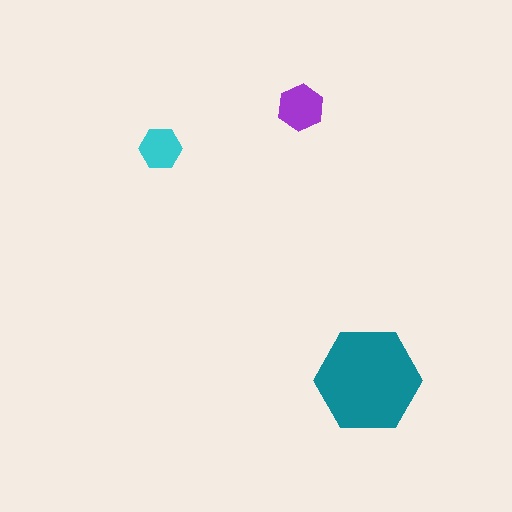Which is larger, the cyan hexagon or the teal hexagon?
The teal one.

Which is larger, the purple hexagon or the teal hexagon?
The teal one.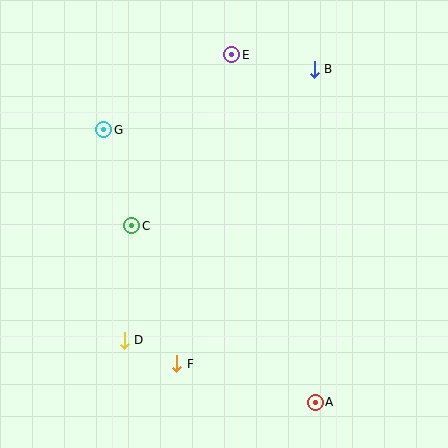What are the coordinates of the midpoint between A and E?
The midpoint between A and E is at (273, 228).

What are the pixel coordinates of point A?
Point A is at (315, 402).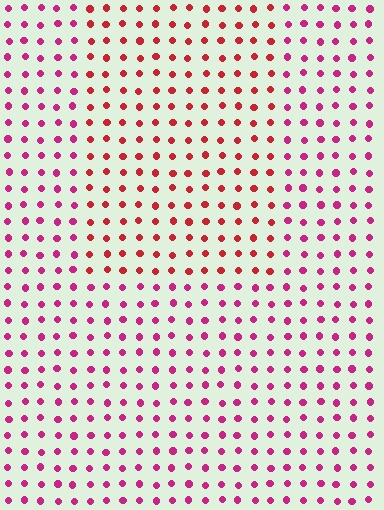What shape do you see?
I see a rectangle.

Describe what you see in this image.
The image is filled with small magenta elements in a uniform arrangement. A rectangle-shaped region is visible where the elements are tinted to a slightly different hue, forming a subtle color boundary.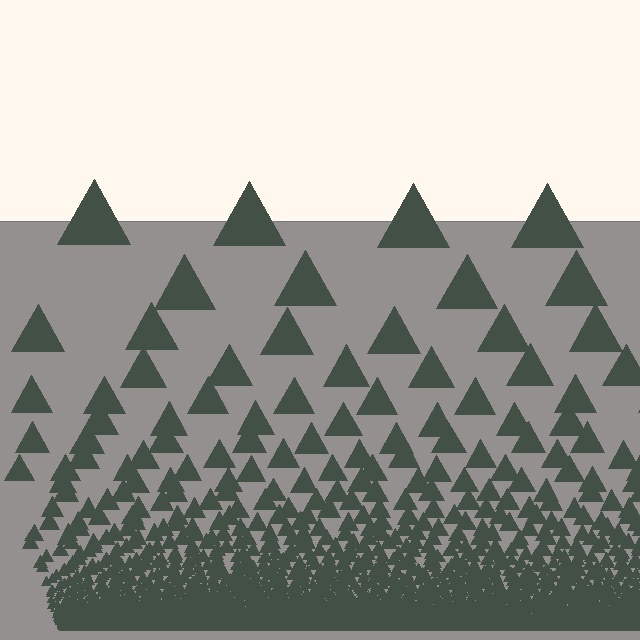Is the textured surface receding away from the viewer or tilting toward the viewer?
The surface appears to tilt toward the viewer. Texture elements get larger and sparser toward the top.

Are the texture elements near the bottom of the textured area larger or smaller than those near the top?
Smaller. The gradient is inverted — elements near the bottom are smaller and denser.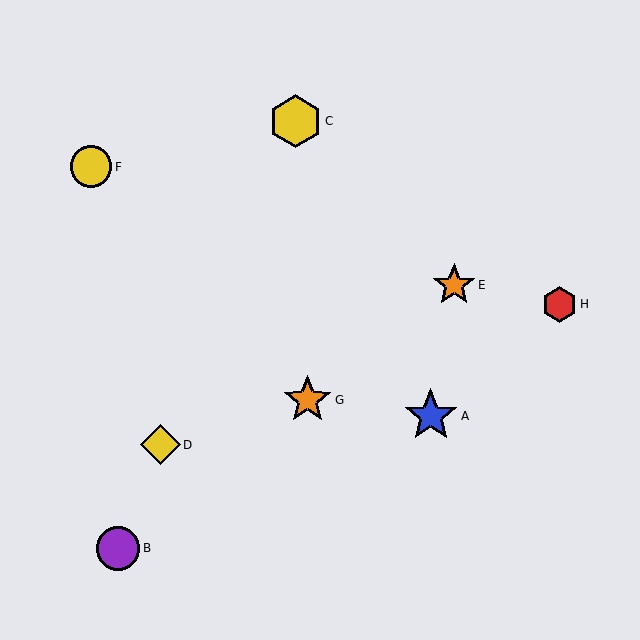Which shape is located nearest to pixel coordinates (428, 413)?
The blue star (labeled A) at (431, 416) is nearest to that location.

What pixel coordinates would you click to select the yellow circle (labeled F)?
Click at (91, 167) to select the yellow circle F.